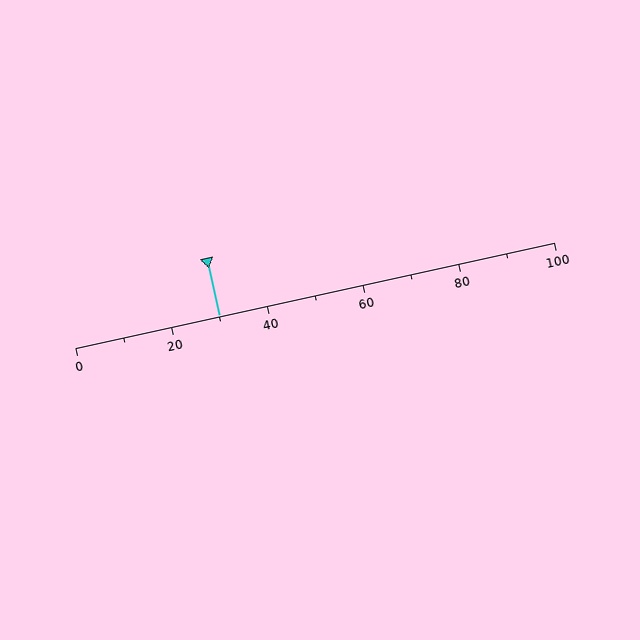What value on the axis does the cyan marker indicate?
The marker indicates approximately 30.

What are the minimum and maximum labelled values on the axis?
The axis runs from 0 to 100.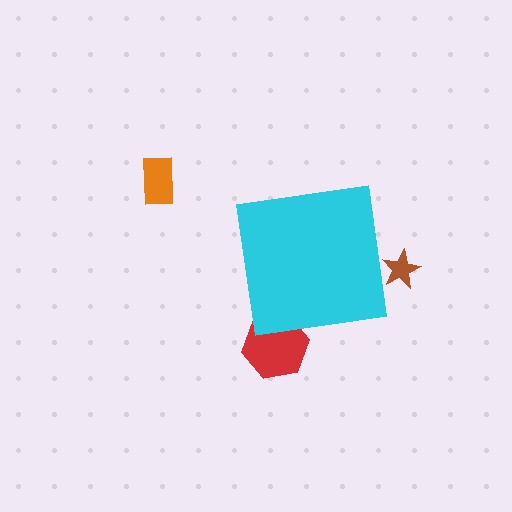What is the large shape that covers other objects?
A cyan square.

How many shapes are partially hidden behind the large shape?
2 shapes are partially hidden.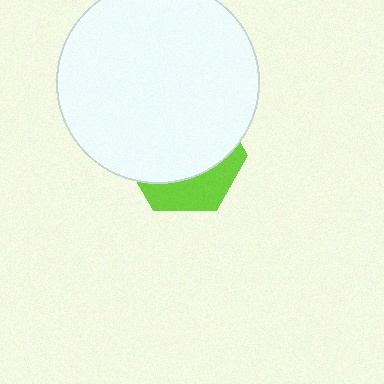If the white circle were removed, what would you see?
You would see the complete lime hexagon.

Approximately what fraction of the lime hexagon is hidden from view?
Roughly 69% of the lime hexagon is hidden behind the white circle.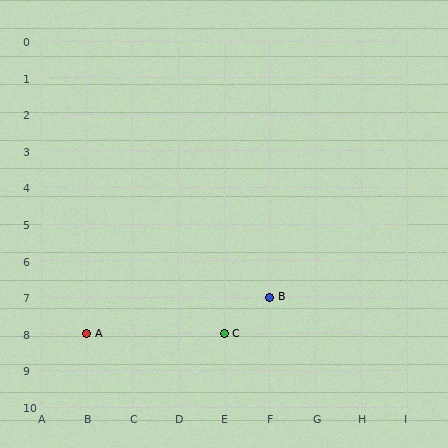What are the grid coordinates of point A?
Point A is at grid coordinates (B, 8).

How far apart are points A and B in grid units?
Points A and B are 4 columns and 1 row apart (about 4.1 grid units diagonally).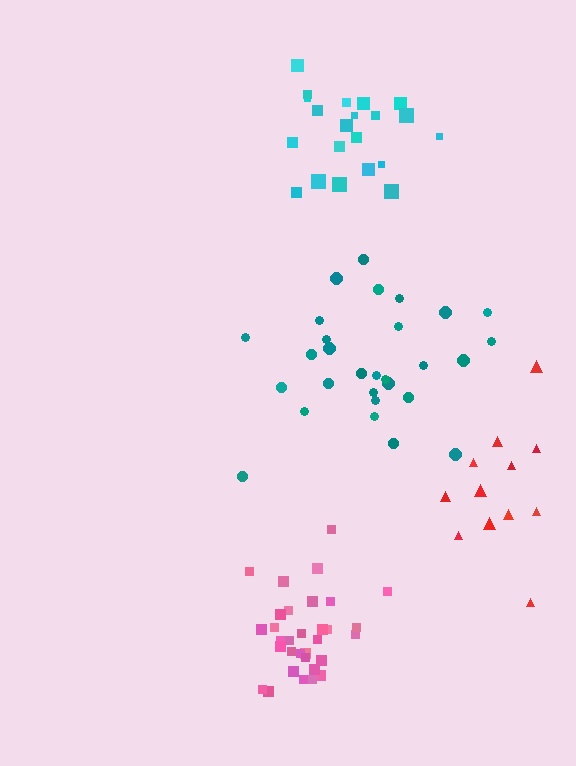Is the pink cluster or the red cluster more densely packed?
Pink.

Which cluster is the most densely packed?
Pink.